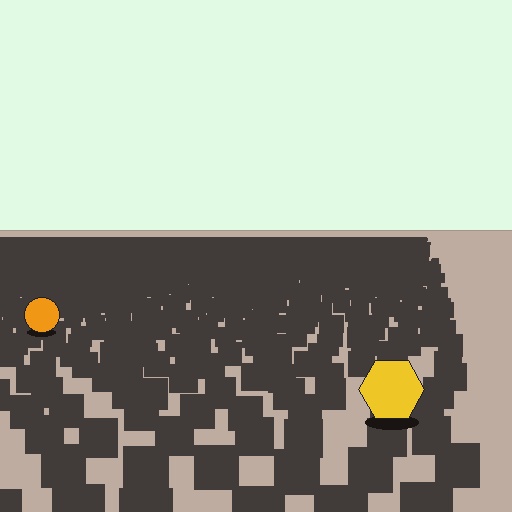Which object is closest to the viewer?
The yellow hexagon is closest. The texture marks near it are larger and more spread out.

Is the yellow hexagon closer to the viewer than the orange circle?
Yes. The yellow hexagon is closer — you can tell from the texture gradient: the ground texture is coarser near it.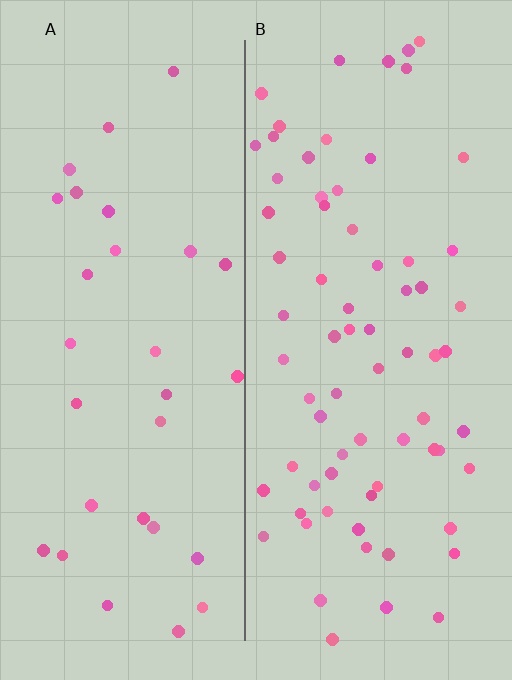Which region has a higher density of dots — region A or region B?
B (the right).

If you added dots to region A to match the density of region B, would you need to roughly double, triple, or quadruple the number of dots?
Approximately double.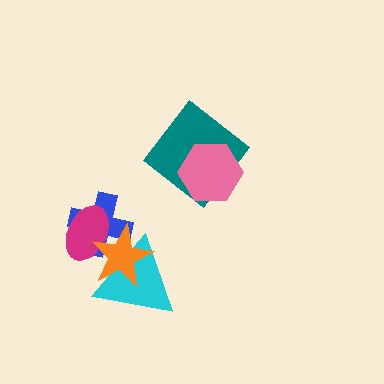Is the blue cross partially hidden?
Yes, it is partially covered by another shape.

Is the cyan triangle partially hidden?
Yes, it is partially covered by another shape.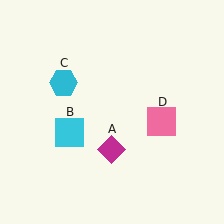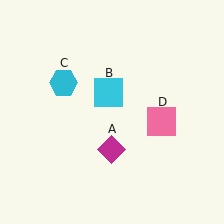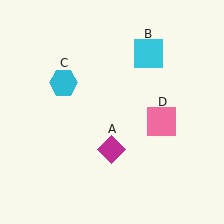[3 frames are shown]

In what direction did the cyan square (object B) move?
The cyan square (object B) moved up and to the right.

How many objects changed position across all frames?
1 object changed position: cyan square (object B).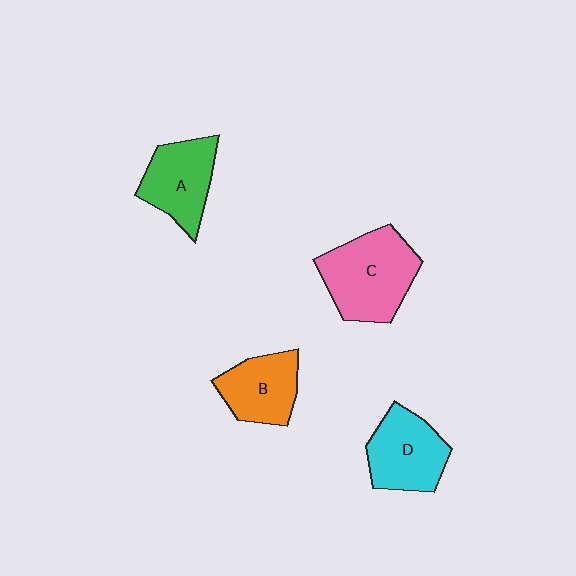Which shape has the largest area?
Shape C (pink).